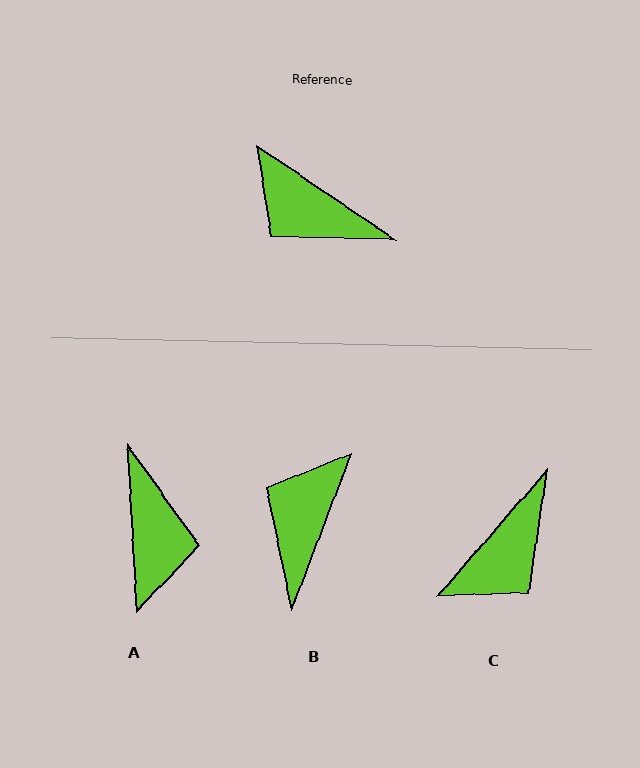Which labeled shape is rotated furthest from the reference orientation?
A, about 127 degrees away.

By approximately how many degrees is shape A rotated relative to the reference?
Approximately 127 degrees counter-clockwise.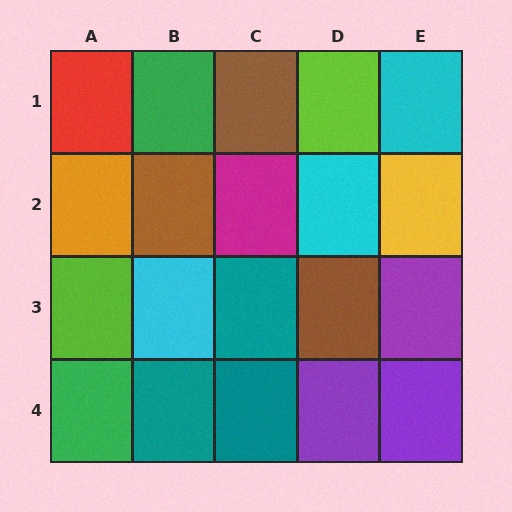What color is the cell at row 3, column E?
Purple.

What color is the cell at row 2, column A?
Orange.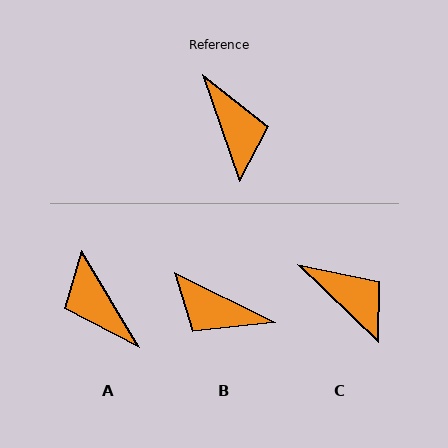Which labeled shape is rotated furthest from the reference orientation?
A, about 169 degrees away.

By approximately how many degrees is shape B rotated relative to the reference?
Approximately 135 degrees clockwise.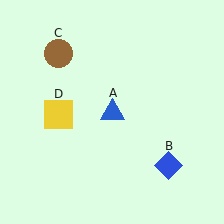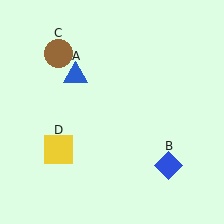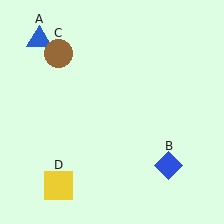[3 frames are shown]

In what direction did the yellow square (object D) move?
The yellow square (object D) moved down.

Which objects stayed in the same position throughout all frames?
Blue diamond (object B) and brown circle (object C) remained stationary.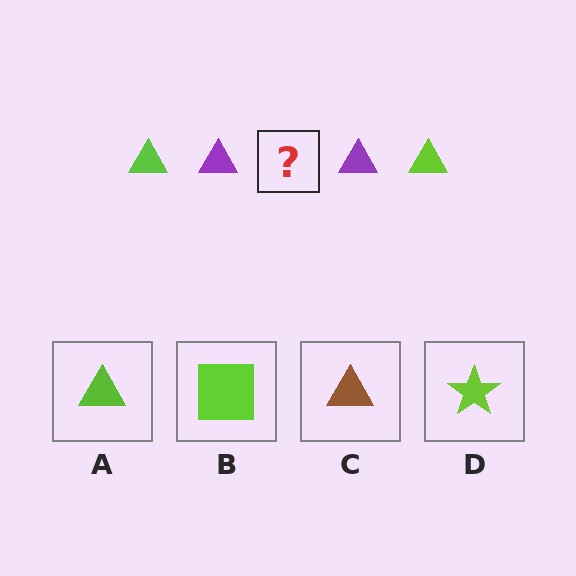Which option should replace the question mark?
Option A.